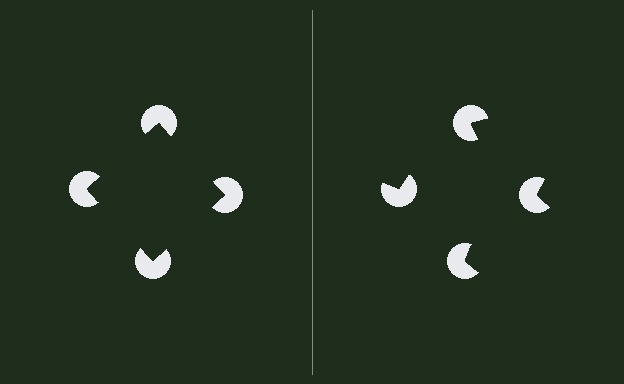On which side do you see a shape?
An illusory square appears on the left side. On the right side the wedge cuts are rotated, so no coherent shape forms.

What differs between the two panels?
The pac-man discs are positioned identically on both sides; only the wedge orientations differ. On the left they align to a square; on the right they are misaligned.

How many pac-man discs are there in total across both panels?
8 — 4 on each side.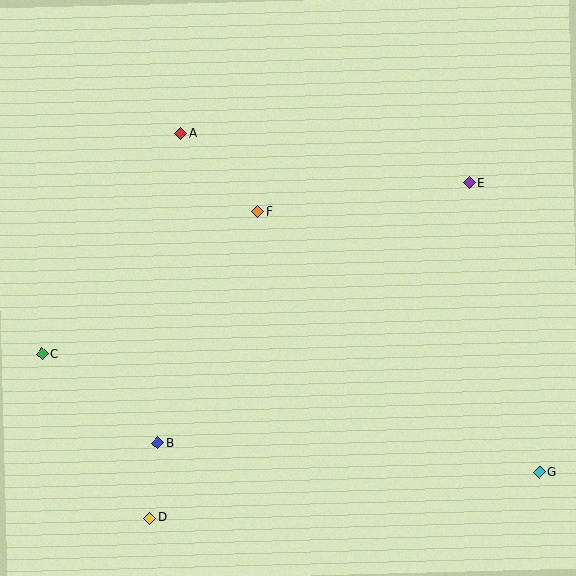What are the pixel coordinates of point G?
Point G is at (539, 472).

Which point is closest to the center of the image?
Point F at (258, 212) is closest to the center.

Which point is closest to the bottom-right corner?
Point G is closest to the bottom-right corner.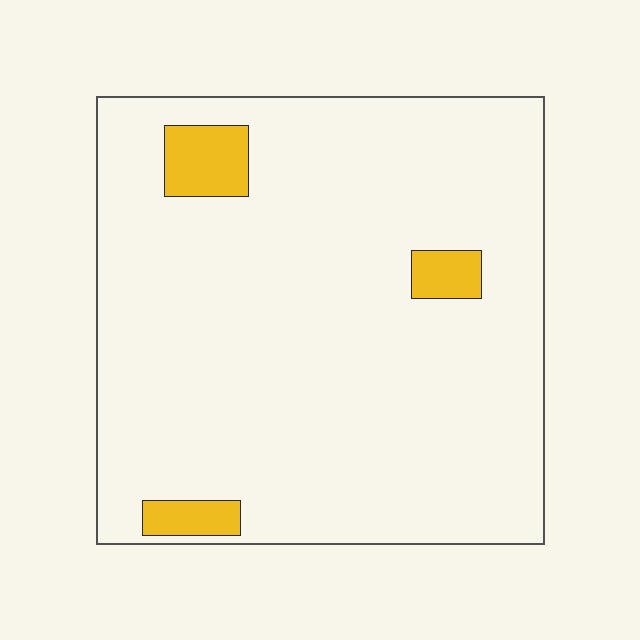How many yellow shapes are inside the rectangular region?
3.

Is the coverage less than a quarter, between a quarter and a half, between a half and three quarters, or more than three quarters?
Less than a quarter.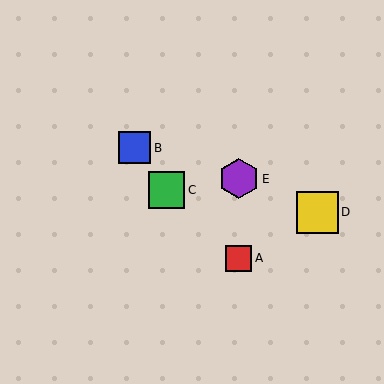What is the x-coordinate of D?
Object D is at x≈317.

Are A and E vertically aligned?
Yes, both are at x≈239.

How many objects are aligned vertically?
2 objects (A, E) are aligned vertically.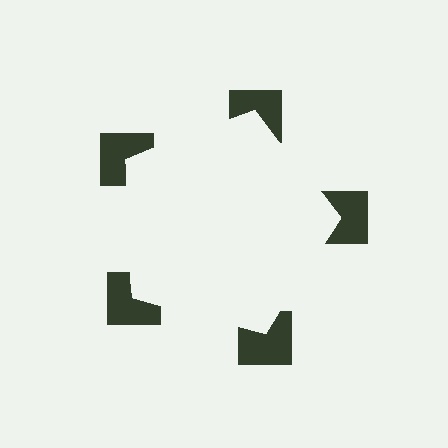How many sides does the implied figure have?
5 sides.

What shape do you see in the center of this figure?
An illusory pentagon — its edges are inferred from the aligned wedge cuts in the notched squares, not physically drawn.